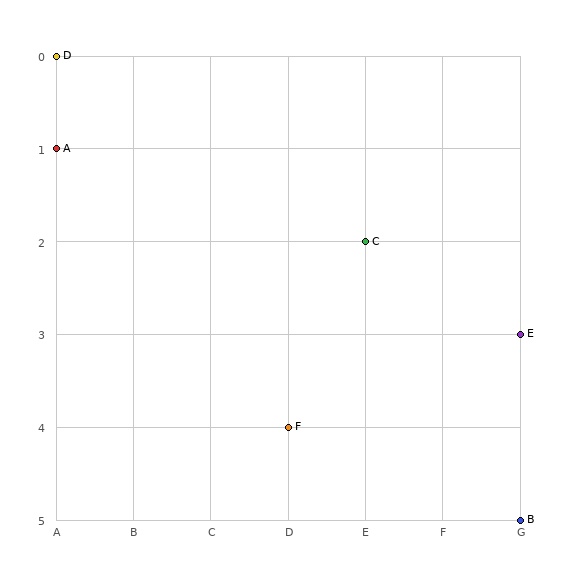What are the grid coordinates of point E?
Point E is at grid coordinates (G, 3).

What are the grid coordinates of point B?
Point B is at grid coordinates (G, 5).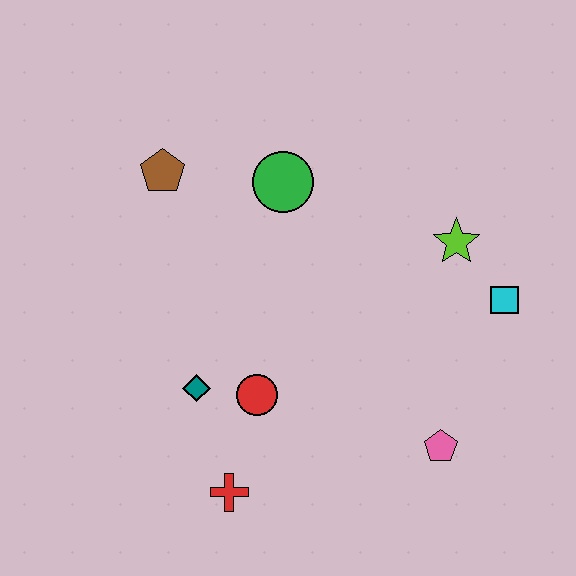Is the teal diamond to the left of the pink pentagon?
Yes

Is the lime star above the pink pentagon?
Yes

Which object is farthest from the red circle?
The cyan square is farthest from the red circle.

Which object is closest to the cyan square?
The lime star is closest to the cyan square.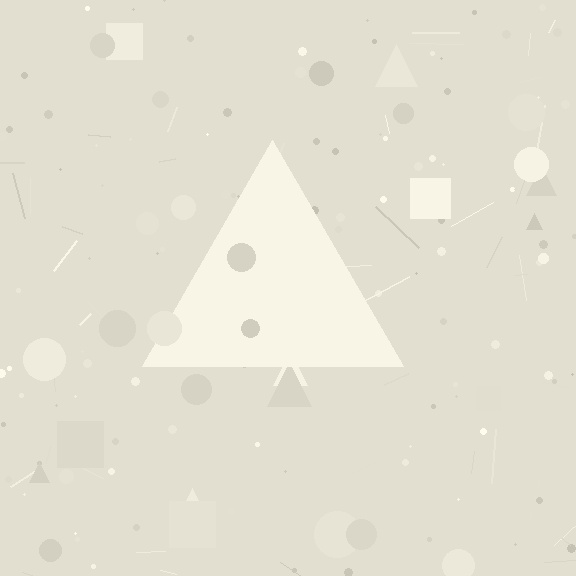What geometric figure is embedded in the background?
A triangle is embedded in the background.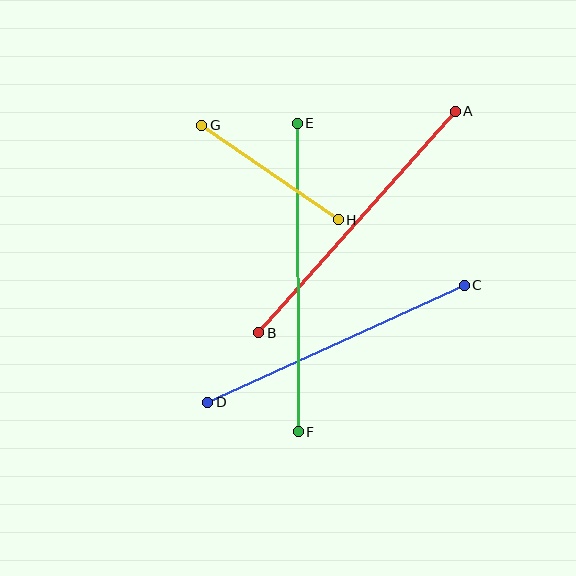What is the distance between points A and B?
The distance is approximately 296 pixels.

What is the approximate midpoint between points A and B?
The midpoint is at approximately (357, 222) pixels.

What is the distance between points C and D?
The distance is approximately 282 pixels.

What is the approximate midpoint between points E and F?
The midpoint is at approximately (298, 277) pixels.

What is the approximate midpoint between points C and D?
The midpoint is at approximately (336, 344) pixels.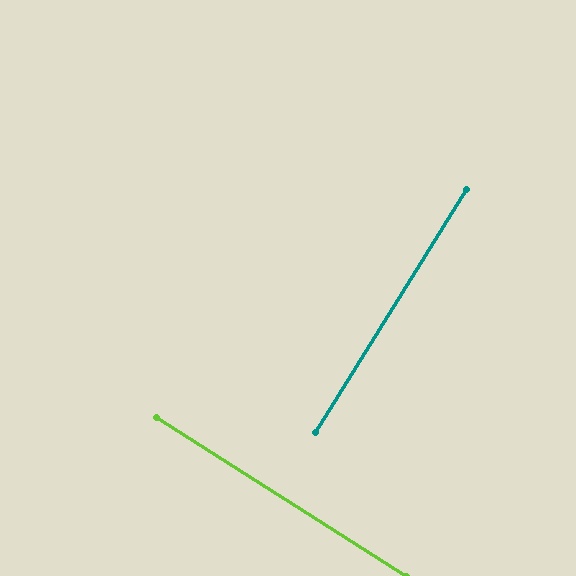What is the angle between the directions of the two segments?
Approximately 89 degrees.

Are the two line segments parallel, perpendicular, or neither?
Perpendicular — they meet at approximately 89°.